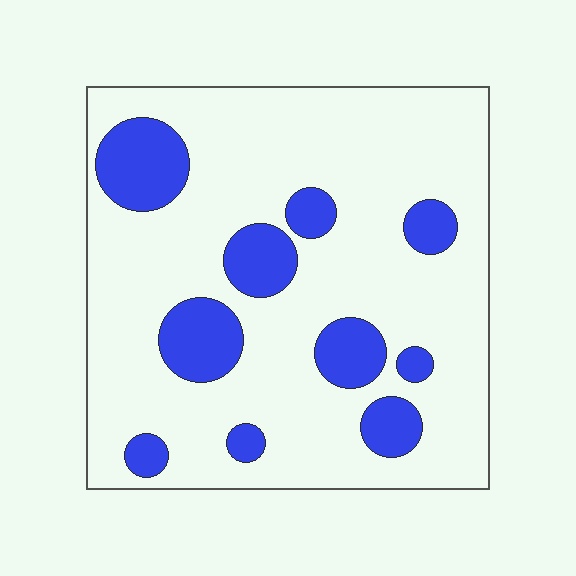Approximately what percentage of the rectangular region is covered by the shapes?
Approximately 20%.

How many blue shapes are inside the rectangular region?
10.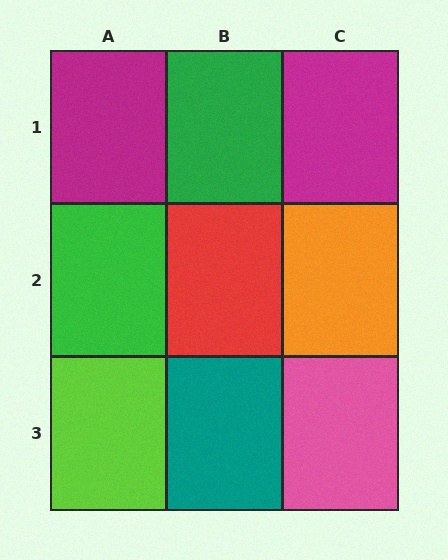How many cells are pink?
1 cell is pink.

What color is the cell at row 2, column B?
Red.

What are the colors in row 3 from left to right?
Lime, teal, pink.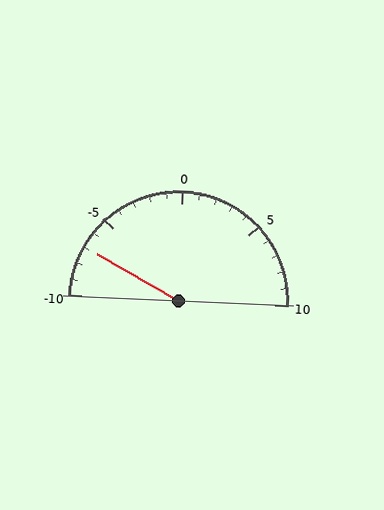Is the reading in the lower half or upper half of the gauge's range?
The reading is in the lower half of the range (-10 to 10).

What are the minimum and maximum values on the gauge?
The gauge ranges from -10 to 10.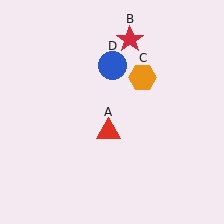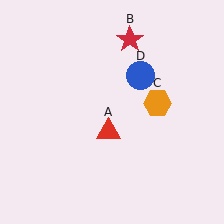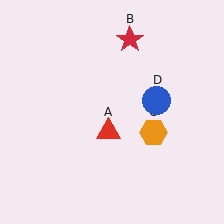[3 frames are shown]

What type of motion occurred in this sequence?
The orange hexagon (object C), blue circle (object D) rotated clockwise around the center of the scene.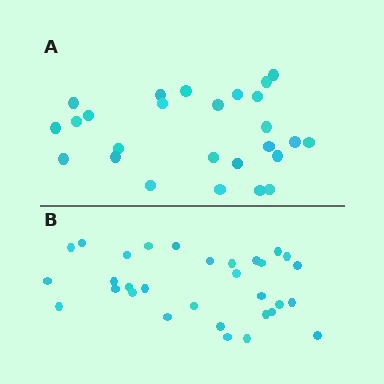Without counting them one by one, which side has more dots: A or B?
Region B (the bottom region) has more dots.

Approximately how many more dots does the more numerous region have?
Region B has about 5 more dots than region A.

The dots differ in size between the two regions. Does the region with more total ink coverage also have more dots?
No. Region A has more total ink coverage because its dots are larger, but region B actually contains more individual dots. Total area can be misleading — the number of items is what matters here.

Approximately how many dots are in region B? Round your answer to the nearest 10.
About 30 dots. (The exact count is 31, which rounds to 30.)